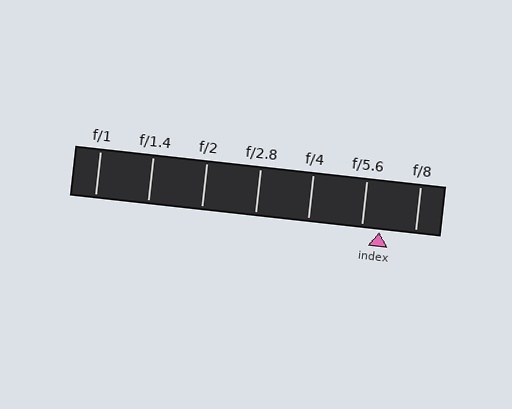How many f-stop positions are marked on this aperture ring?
There are 7 f-stop positions marked.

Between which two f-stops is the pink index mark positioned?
The index mark is between f/5.6 and f/8.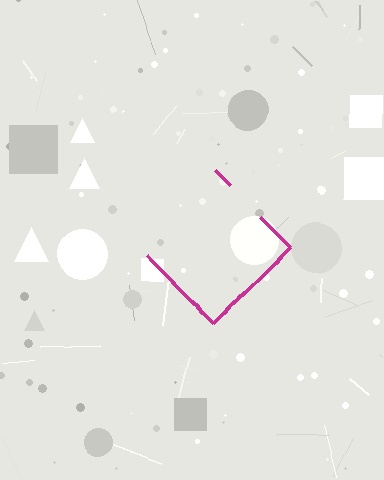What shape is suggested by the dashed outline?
The dashed outline suggests a diamond.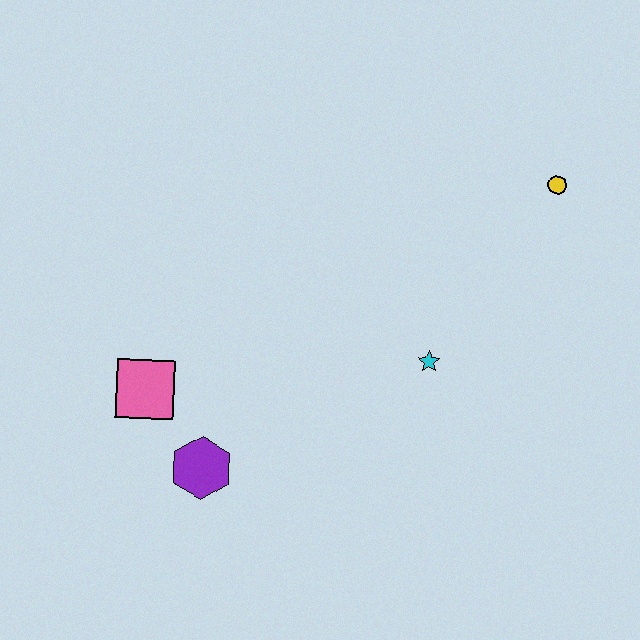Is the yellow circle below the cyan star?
No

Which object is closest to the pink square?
The purple hexagon is closest to the pink square.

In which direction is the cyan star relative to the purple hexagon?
The cyan star is to the right of the purple hexagon.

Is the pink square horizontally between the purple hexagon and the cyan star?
No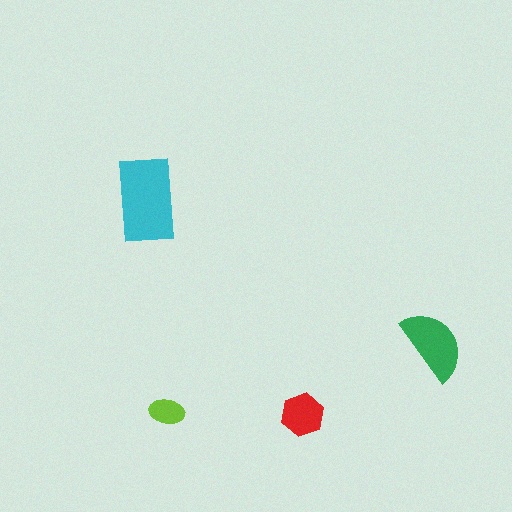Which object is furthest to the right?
The green semicircle is rightmost.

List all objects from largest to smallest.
The cyan rectangle, the green semicircle, the red hexagon, the lime ellipse.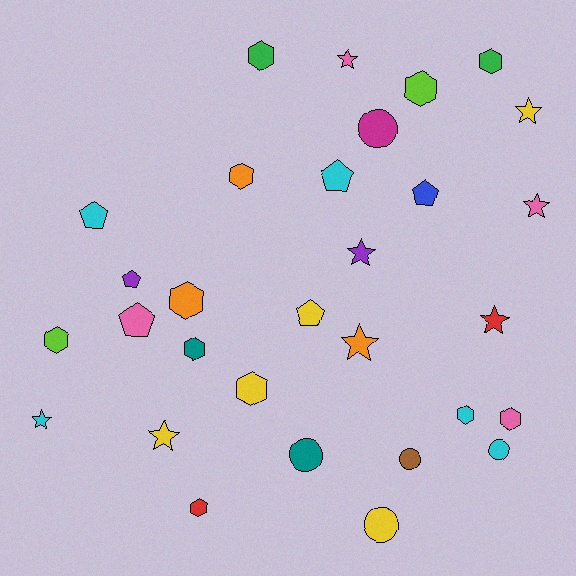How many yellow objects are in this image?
There are 5 yellow objects.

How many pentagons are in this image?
There are 6 pentagons.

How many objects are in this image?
There are 30 objects.